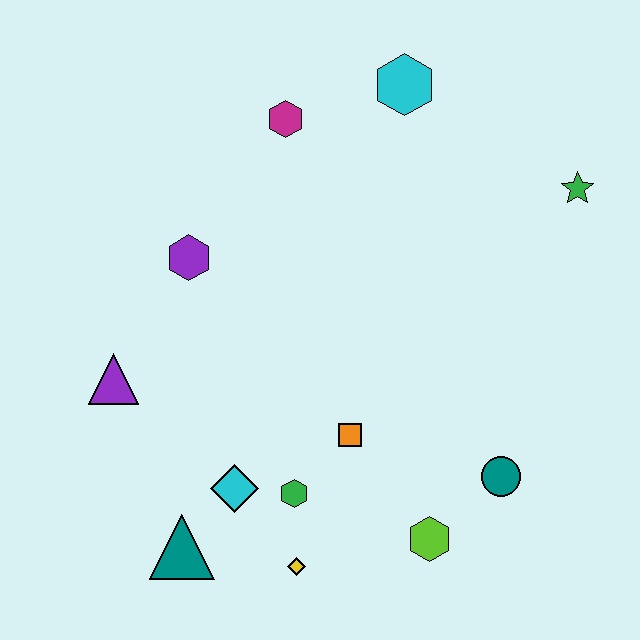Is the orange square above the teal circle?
Yes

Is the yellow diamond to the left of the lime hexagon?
Yes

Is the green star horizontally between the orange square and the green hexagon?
No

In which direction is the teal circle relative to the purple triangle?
The teal circle is to the right of the purple triangle.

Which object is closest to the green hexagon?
The cyan diamond is closest to the green hexagon.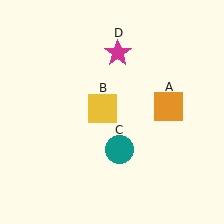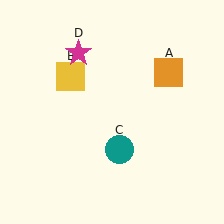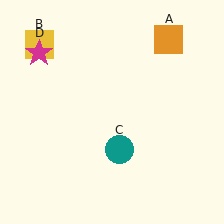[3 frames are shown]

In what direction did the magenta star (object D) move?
The magenta star (object D) moved left.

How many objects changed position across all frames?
3 objects changed position: orange square (object A), yellow square (object B), magenta star (object D).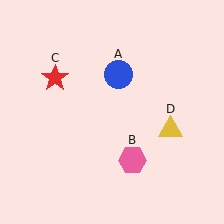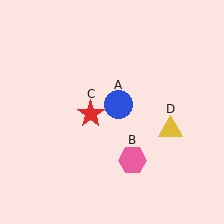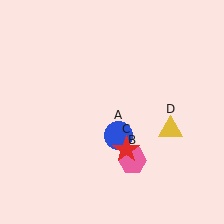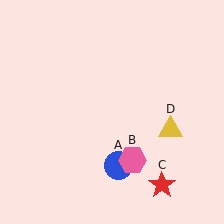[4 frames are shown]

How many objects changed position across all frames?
2 objects changed position: blue circle (object A), red star (object C).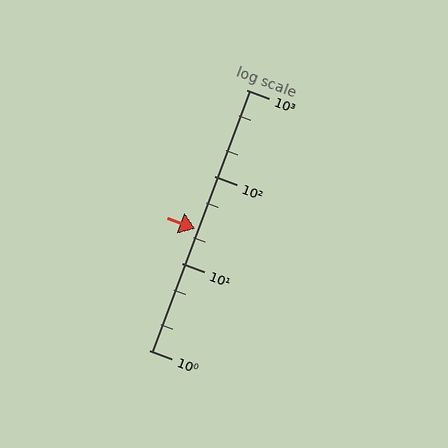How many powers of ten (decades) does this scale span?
The scale spans 3 decades, from 1 to 1000.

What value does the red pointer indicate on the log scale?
The pointer indicates approximately 25.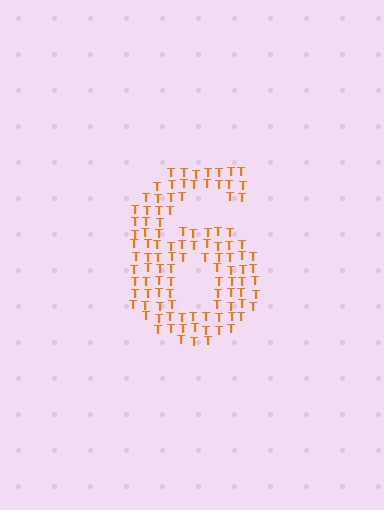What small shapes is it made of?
It is made of small letter T's.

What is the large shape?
The large shape is the digit 6.